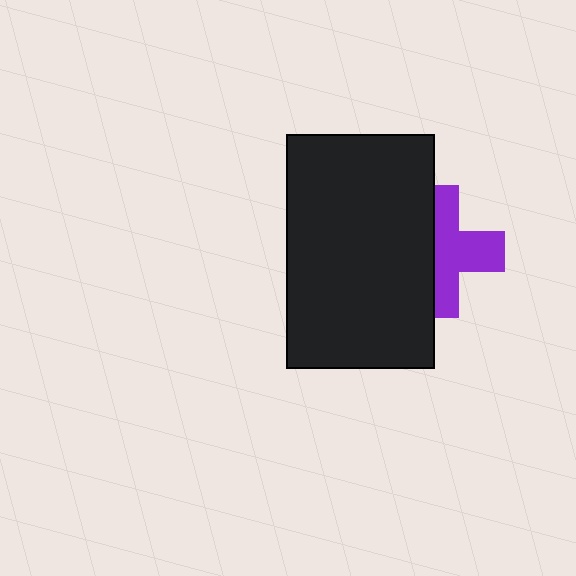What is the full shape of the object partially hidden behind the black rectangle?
The partially hidden object is a purple cross.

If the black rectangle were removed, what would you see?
You would see the complete purple cross.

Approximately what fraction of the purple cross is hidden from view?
Roughly 46% of the purple cross is hidden behind the black rectangle.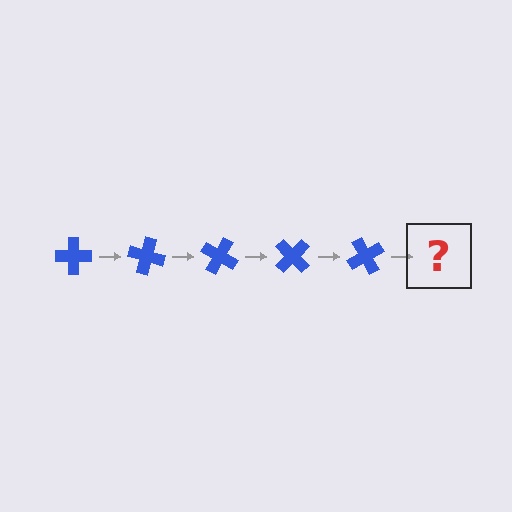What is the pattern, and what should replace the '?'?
The pattern is that the cross rotates 15 degrees each step. The '?' should be a blue cross rotated 75 degrees.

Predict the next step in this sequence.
The next step is a blue cross rotated 75 degrees.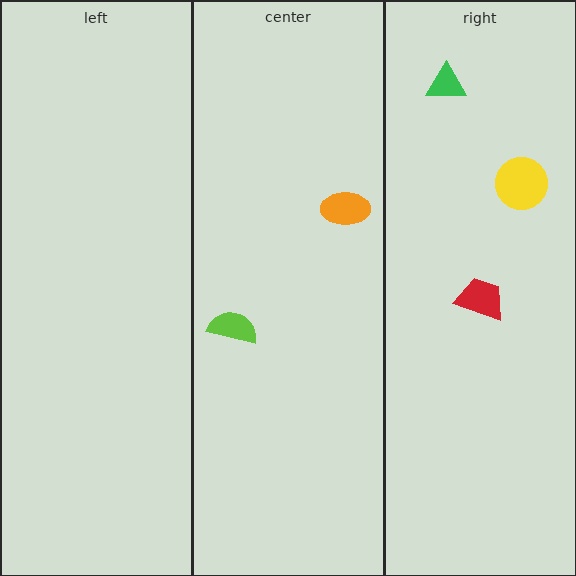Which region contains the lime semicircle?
The center region.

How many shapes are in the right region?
3.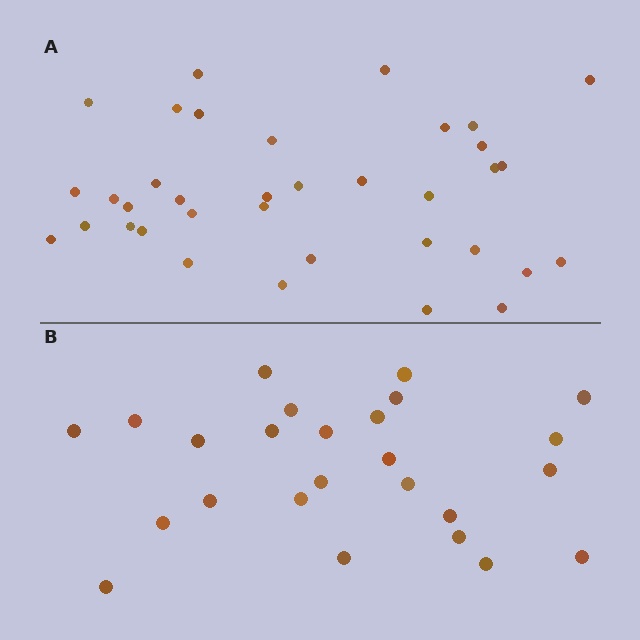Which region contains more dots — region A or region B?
Region A (the top region) has more dots.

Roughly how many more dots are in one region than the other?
Region A has roughly 12 or so more dots than region B.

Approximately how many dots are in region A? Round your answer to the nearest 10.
About 40 dots. (The exact count is 36, which rounds to 40.)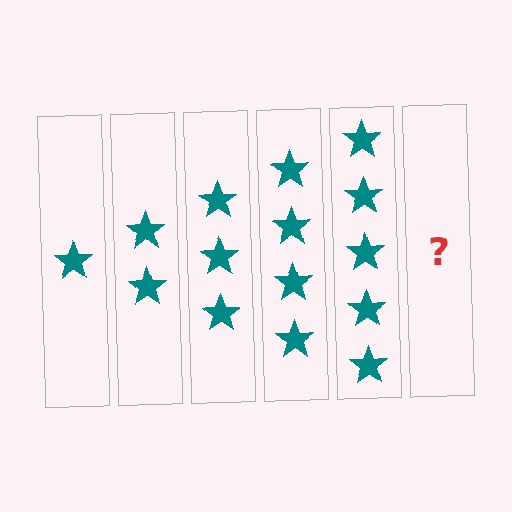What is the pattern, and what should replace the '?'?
The pattern is that each step adds one more star. The '?' should be 6 stars.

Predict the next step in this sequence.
The next step is 6 stars.